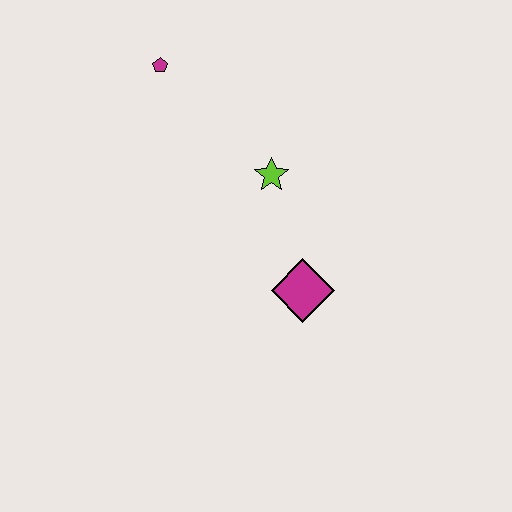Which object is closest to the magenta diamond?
The lime star is closest to the magenta diamond.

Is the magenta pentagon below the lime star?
No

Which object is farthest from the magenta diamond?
The magenta pentagon is farthest from the magenta diamond.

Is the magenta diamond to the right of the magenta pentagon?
Yes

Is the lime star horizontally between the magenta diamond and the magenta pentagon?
Yes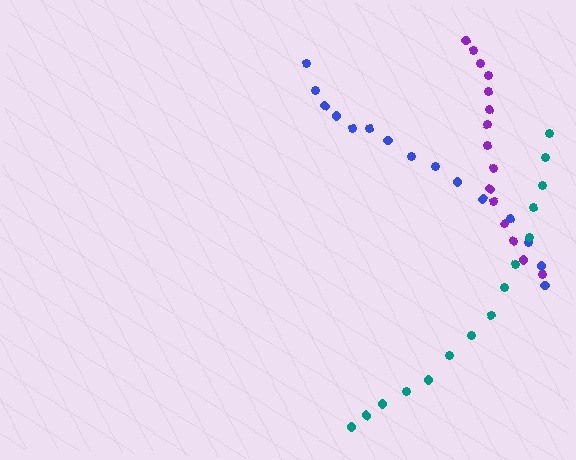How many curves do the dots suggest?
There are 3 distinct paths.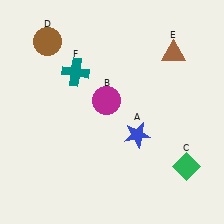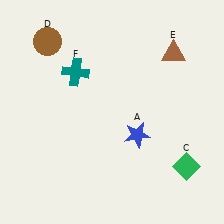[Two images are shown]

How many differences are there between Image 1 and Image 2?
There is 1 difference between the two images.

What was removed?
The magenta circle (B) was removed in Image 2.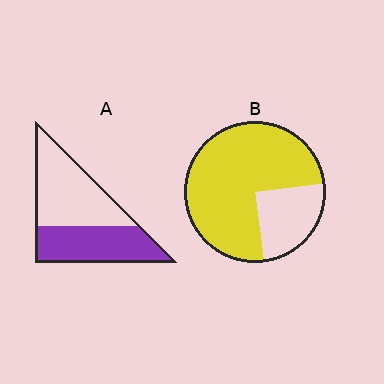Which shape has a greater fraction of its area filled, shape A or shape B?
Shape B.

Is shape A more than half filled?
No.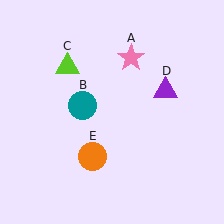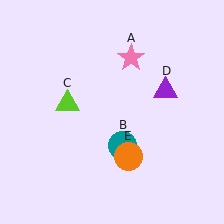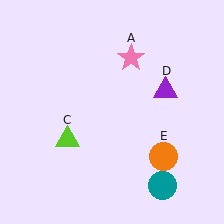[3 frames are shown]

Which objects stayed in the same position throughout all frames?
Pink star (object A) and purple triangle (object D) remained stationary.